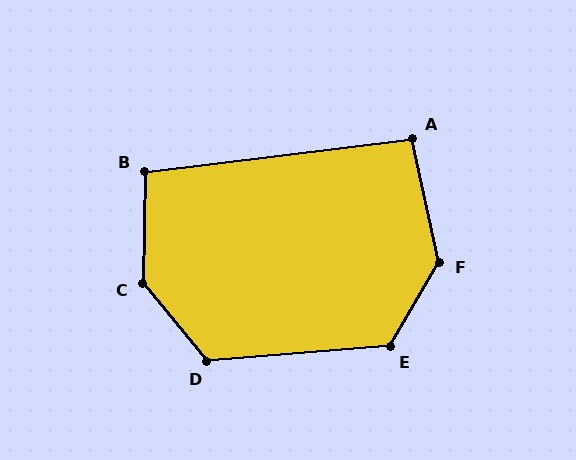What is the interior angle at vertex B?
Approximately 98 degrees (obtuse).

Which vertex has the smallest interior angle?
A, at approximately 95 degrees.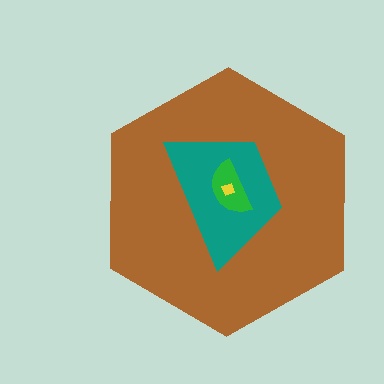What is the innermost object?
The yellow diamond.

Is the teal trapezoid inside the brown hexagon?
Yes.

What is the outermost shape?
The brown hexagon.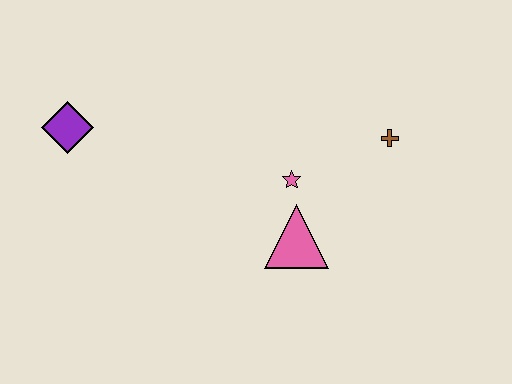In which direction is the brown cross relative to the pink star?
The brown cross is to the right of the pink star.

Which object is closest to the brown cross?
The pink star is closest to the brown cross.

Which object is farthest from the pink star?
The purple diamond is farthest from the pink star.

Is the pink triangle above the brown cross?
No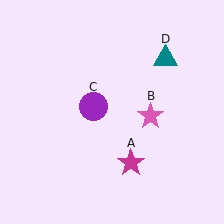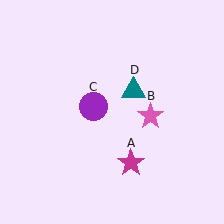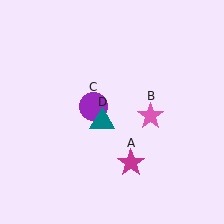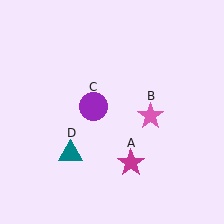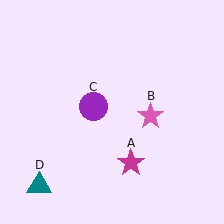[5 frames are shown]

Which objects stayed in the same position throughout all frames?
Magenta star (object A) and pink star (object B) and purple circle (object C) remained stationary.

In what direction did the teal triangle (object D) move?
The teal triangle (object D) moved down and to the left.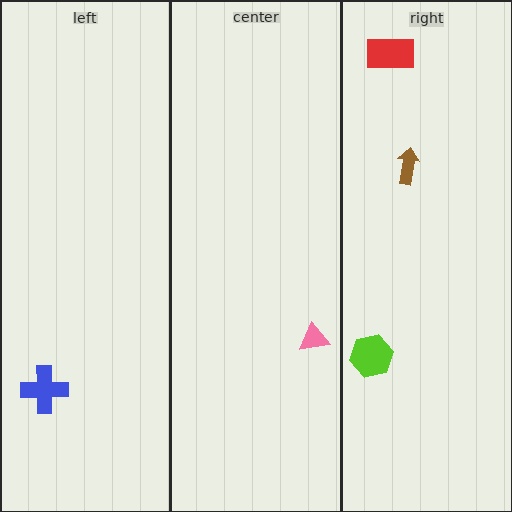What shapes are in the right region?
The red rectangle, the lime hexagon, the brown arrow.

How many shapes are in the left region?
1.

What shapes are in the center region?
The pink triangle.